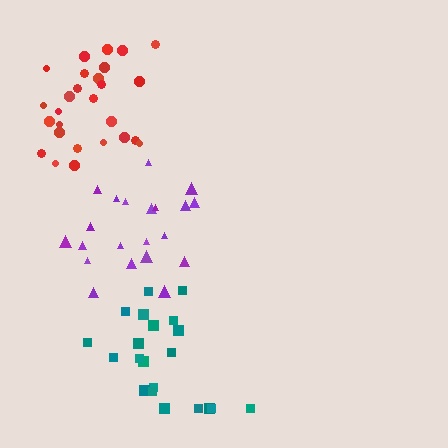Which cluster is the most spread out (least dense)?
Purple.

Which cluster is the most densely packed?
Red.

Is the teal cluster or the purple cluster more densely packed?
Teal.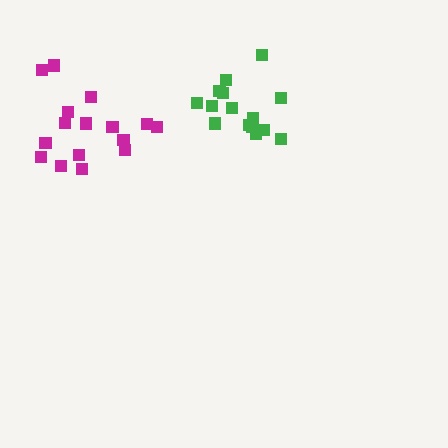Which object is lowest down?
The magenta cluster is bottommost.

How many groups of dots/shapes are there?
There are 2 groups.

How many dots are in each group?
Group 1: 15 dots, Group 2: 16 dots (31 total).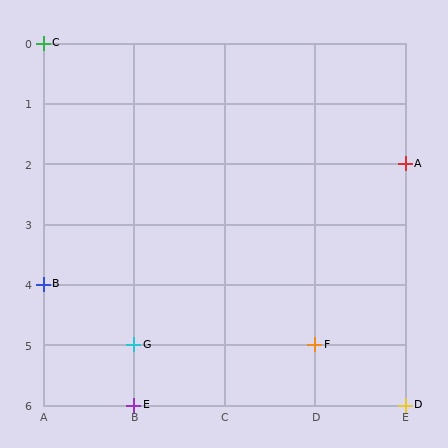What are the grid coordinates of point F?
Point F is at grid coordinates (D, 5).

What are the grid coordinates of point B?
Point B is at grid coordinates (A, 4).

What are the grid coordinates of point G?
Point G is at grid coordinates (B, 5).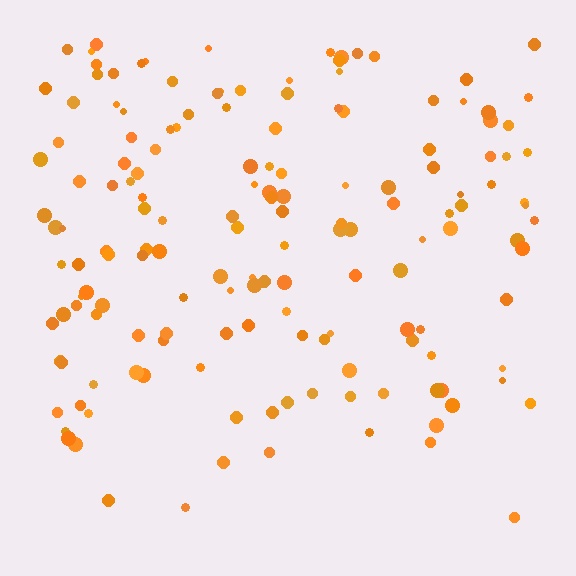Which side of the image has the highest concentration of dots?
The top.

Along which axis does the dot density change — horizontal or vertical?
Vertical.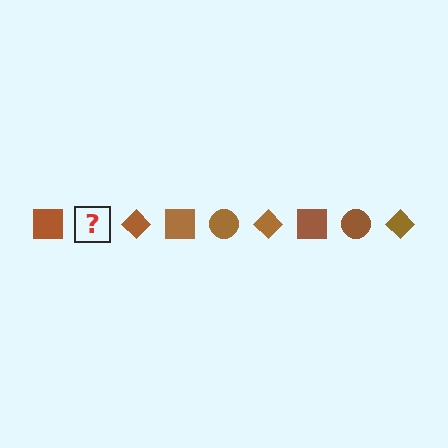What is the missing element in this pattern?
The missing element is a brown circle.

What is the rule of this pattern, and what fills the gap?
The rule is that the pattern cycles through square, circle, diamond shapes in brown. The gap should be filled with a brown circle.